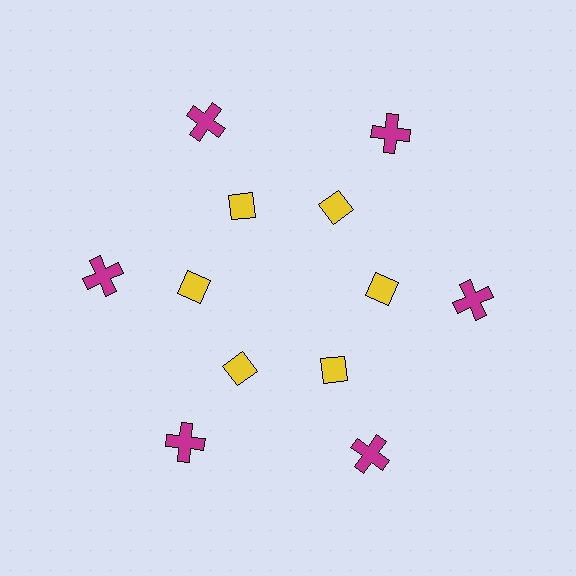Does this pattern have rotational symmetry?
Yes, this pattern has 6-fold rotational symmetry. It looks the same after rotating 60 degrees around the center.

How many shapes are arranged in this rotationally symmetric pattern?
There are 12 shapes, arranged in 6 groups of 2.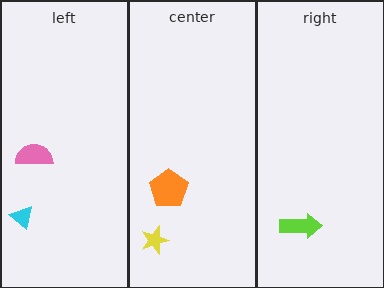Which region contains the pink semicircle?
The left region.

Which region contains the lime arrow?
The right region.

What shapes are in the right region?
The lime arrow.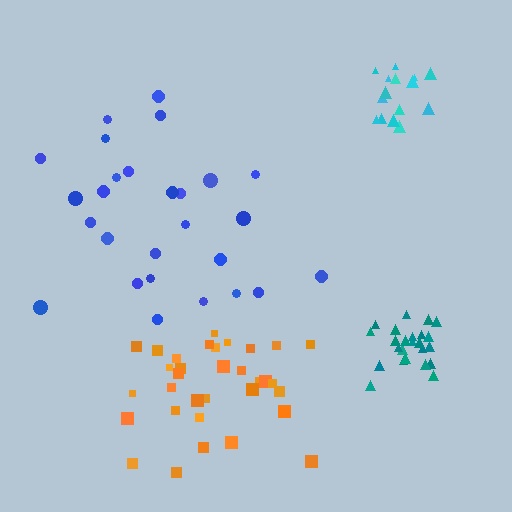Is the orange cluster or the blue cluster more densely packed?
Orange.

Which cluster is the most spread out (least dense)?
Blue.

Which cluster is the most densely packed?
Teal.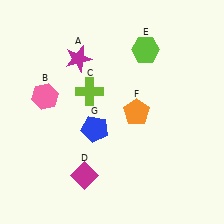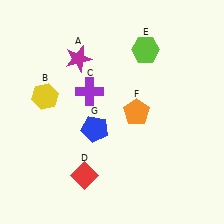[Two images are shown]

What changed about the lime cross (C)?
In Image 1, C is lime. In Image 2, it changed to purple.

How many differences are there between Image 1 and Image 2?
There are 3 differences between the two images.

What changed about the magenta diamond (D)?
In Image 1, D is magenta. In Image 2, it changed to red.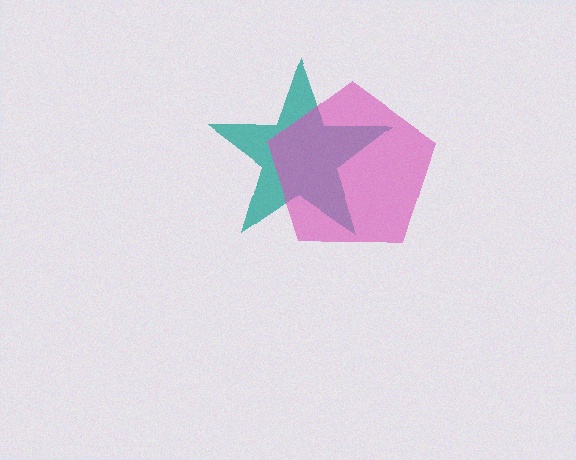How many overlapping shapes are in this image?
There are 2 overlapping shapes in the image.